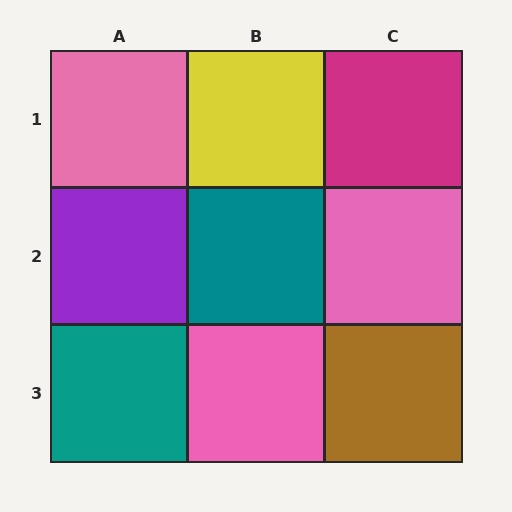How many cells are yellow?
1 cell is yellow.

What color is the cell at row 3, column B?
Pink.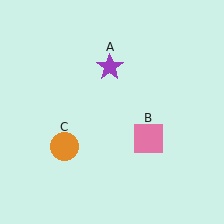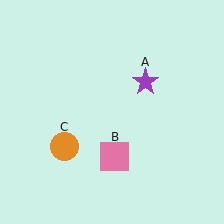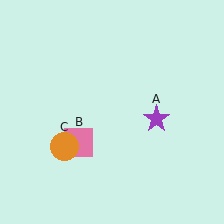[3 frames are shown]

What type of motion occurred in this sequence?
The purple star (object A), pink square (object B) rotated clockwise around the center of the scene.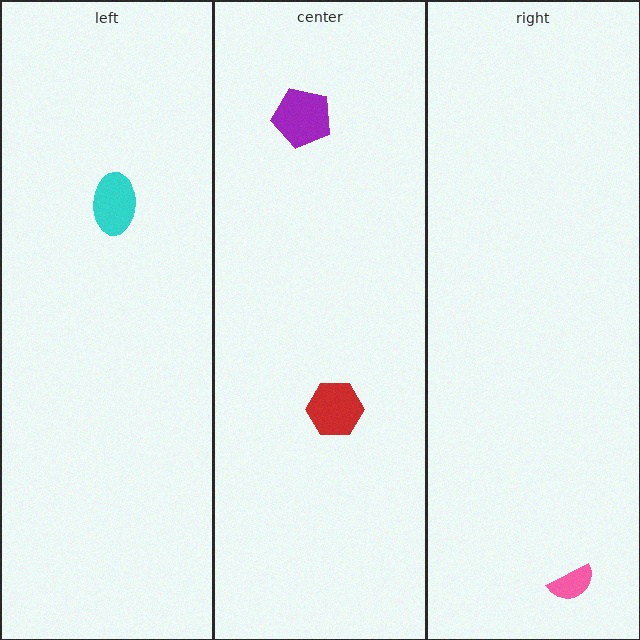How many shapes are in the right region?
1.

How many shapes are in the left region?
1.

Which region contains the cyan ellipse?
The left region.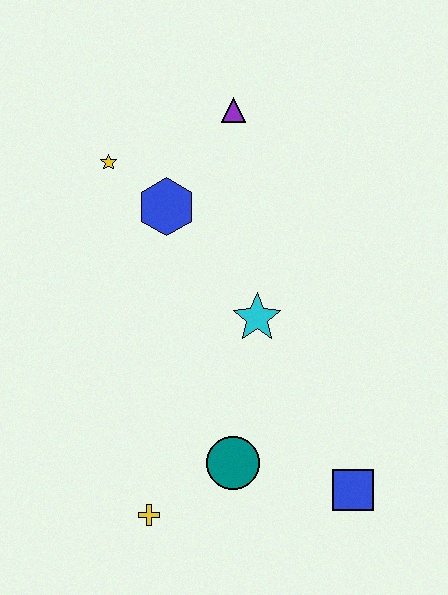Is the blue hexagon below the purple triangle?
Yes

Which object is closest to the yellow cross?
The teal circle is closest to the yellow cross.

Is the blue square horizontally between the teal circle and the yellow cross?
No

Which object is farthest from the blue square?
The yellow star is farthest from the blue square.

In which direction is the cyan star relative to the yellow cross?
The cyan star is above the yellow cross.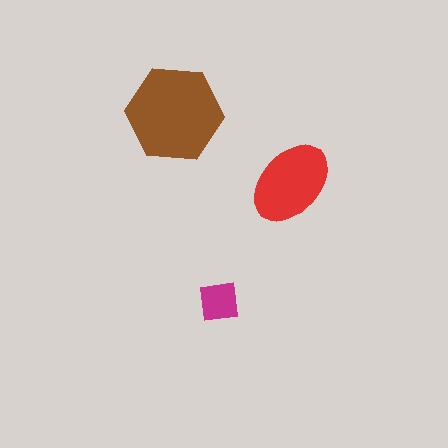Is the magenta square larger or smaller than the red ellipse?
Smaller.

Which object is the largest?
The brown hexagon.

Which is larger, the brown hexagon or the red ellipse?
The brown hexagon.